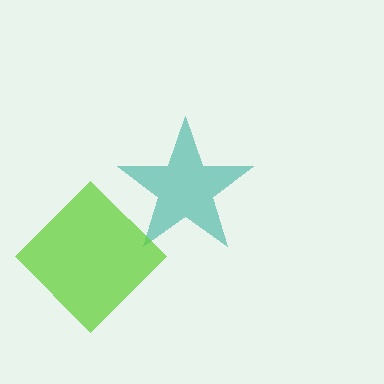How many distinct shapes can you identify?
There are 2 distinct shapes: a teal star, a lime diamond.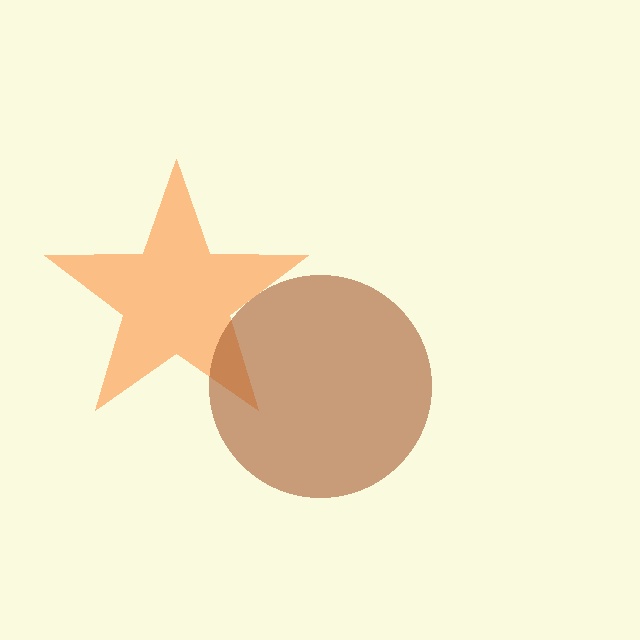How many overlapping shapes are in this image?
There are 2 overlapping shapes in the image.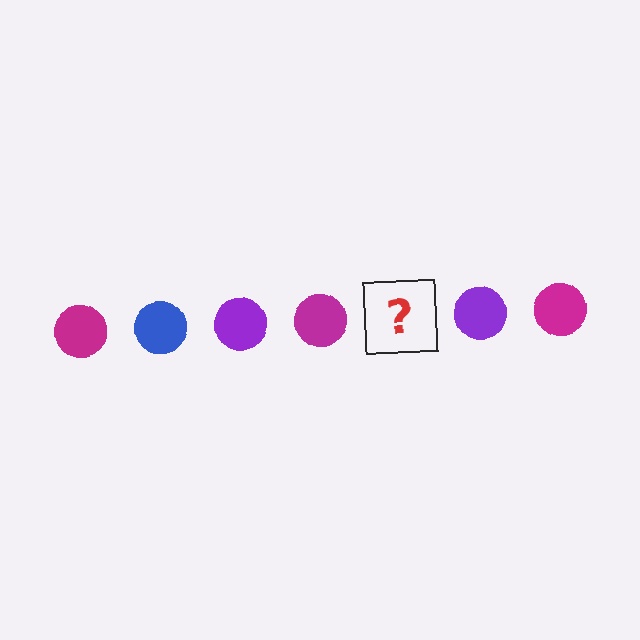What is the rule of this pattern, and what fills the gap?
The rule is that the pattern cycles through magenta, blue, purple circles. The gap should be filled with a blue circle.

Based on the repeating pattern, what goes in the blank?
The blank should be a blue circle.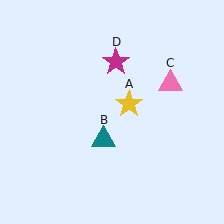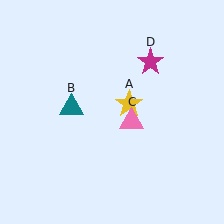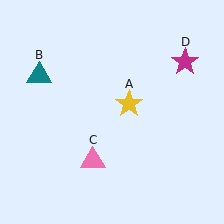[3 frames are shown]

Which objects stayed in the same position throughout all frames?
Yellow star (object A) remained stationary.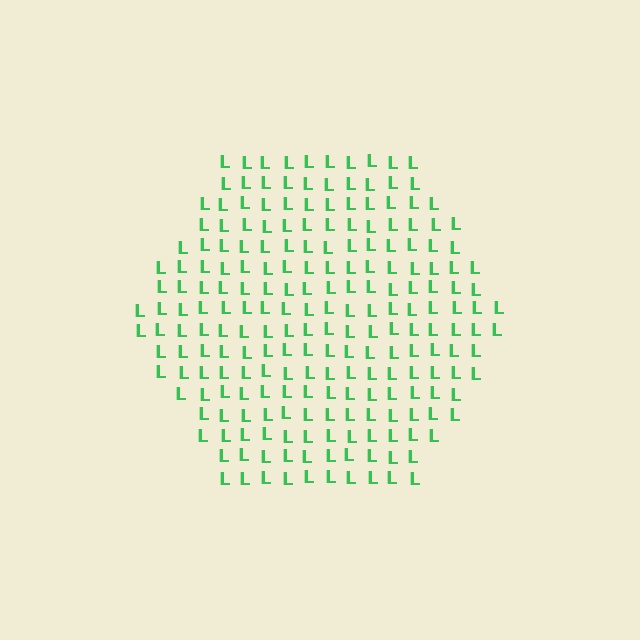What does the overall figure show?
The overall figure shows a hexagon.